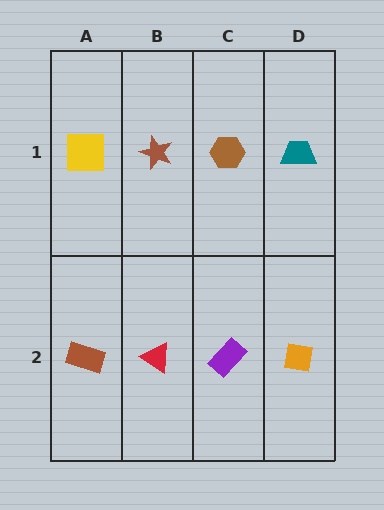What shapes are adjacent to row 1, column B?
A red triangle (row 2, column B), a yellow square (row 1, column A), a brown hexagon (row 1, column C).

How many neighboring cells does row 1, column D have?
2.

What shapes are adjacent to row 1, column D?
An orange square (row 2, column D), a brown hexagon (row 1, column C).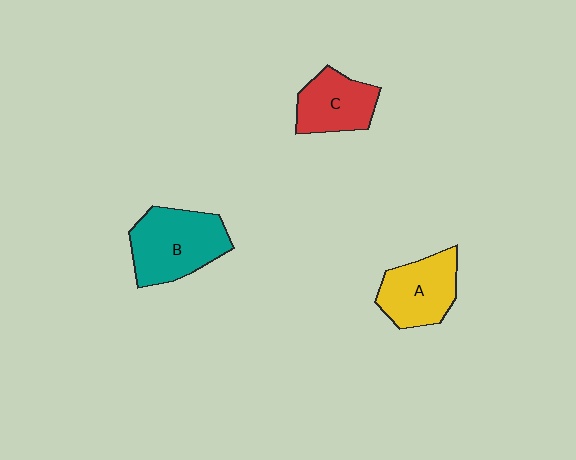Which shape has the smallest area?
Shape C (red).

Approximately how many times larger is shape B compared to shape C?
Approximately 1.4 times.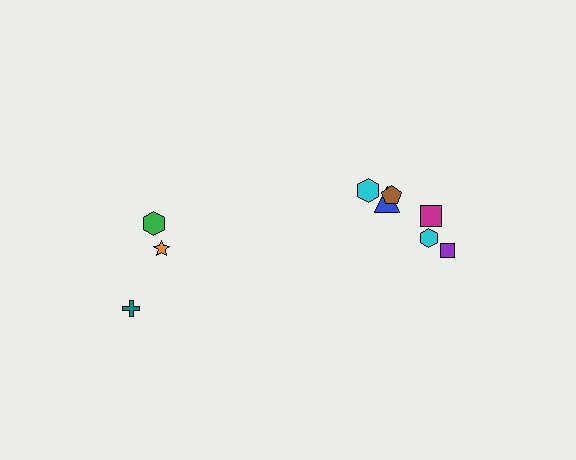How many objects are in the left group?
There are 3 objects.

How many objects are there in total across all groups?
There are 9 objects.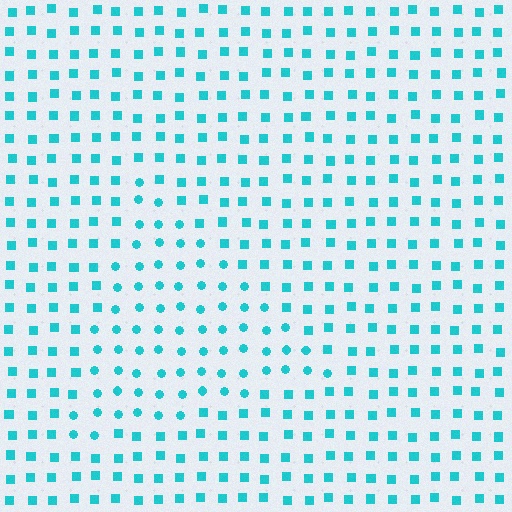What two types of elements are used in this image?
The image uses circles inside the triangle region and squares outside it.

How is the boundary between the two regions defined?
The boundary is defined by a change in element shape: circles inside vs. squares outside. All elements share the same color and spacing.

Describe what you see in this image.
The image is filled with small cyan elements arranged in a uniform grid. A triangle-shaped region contains circles, while the surrounding area contains squares. The boundary is defined purely by the change in element shape.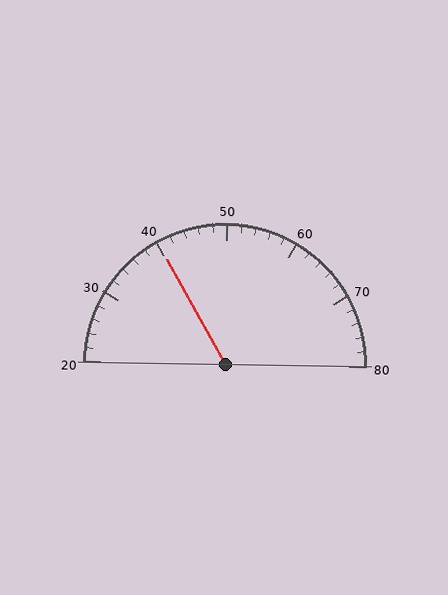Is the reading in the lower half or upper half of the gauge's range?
The reading is in the lower half of the range (20 to 80).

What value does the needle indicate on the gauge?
The needle indicates approximately 40.